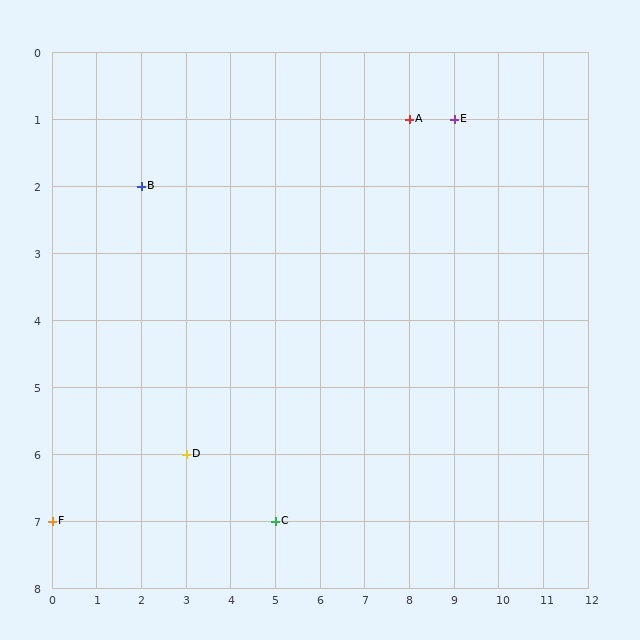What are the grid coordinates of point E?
Point E is at grid coordinates (9, 1).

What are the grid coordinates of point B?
Point B is at grid coordinates (2, 2).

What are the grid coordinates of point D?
Point D is at grid coordinates (3, 6).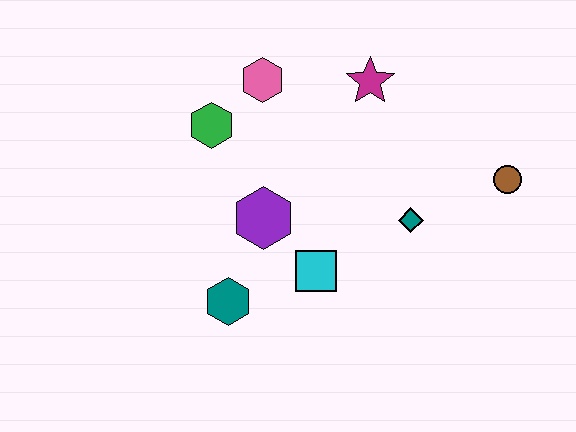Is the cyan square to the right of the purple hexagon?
Yes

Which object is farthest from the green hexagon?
The brown circle is farthest from the green hexagon.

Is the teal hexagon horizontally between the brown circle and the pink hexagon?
No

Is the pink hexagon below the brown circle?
No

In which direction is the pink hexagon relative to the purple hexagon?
The pink hexagon is above the purple hexagon.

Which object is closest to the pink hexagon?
The green hexagon is closest to the pink hexagon.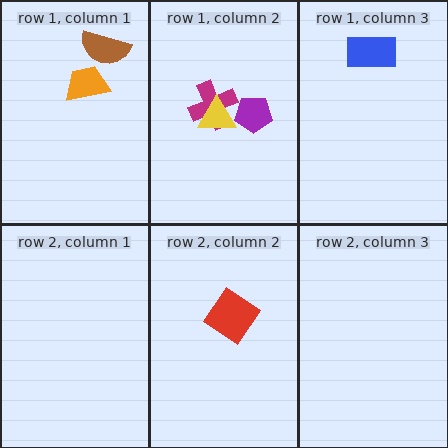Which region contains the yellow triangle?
The row 1, column 2 region.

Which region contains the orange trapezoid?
The row 1, column 1 region.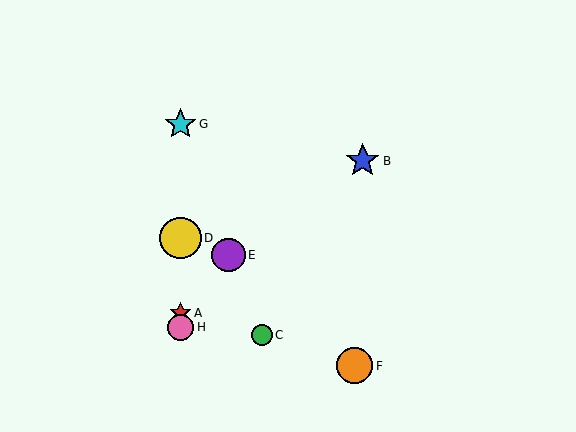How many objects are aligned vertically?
4 objects (A, D, G, H) are aligned vertically.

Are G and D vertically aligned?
Yes, both are at x≈181.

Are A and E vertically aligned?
No, A is at x≈181 and E is at x≈228.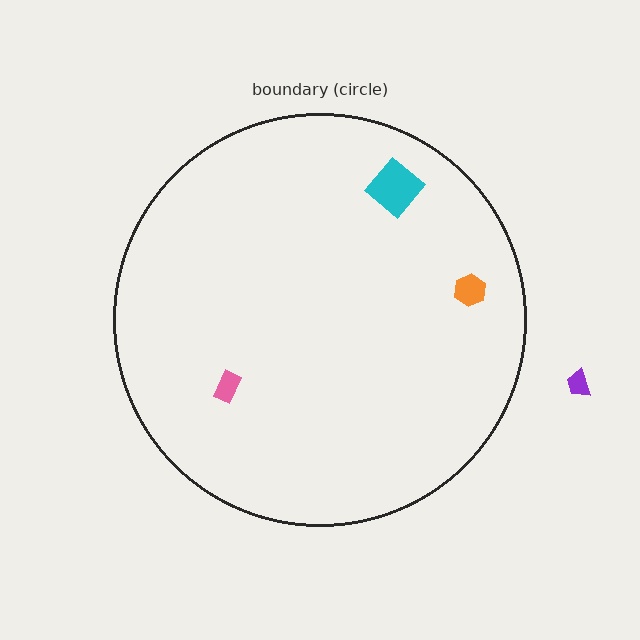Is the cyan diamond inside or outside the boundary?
Inside.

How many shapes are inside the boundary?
3 inside, 1 outside.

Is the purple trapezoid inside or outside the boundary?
Outside.